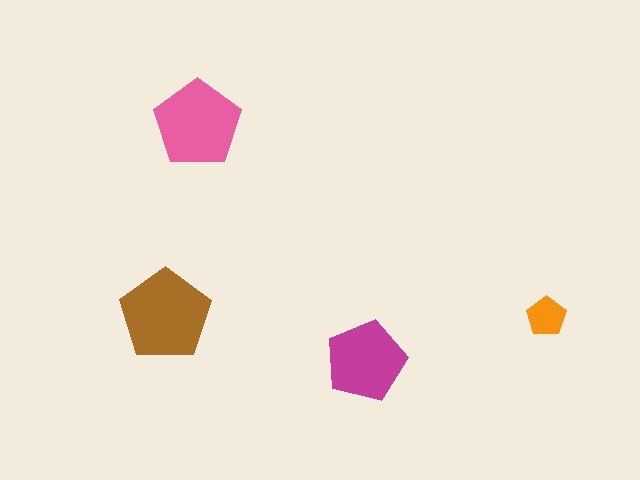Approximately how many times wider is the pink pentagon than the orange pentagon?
About 2 times wider.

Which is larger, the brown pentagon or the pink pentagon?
The brown one.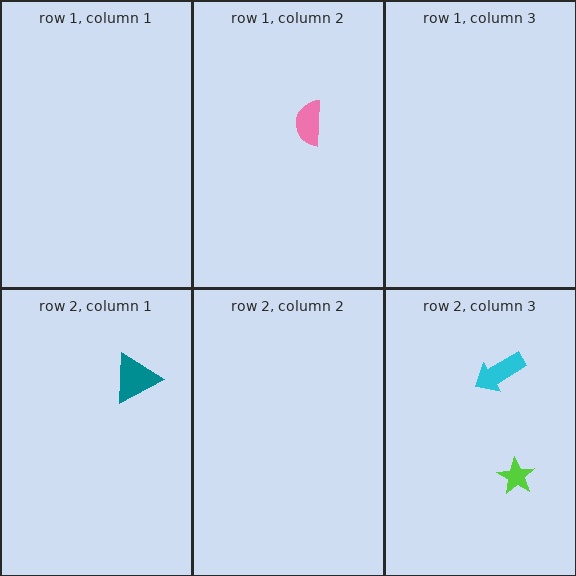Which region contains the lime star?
The row 2, column 3 region.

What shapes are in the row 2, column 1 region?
The teal triangle.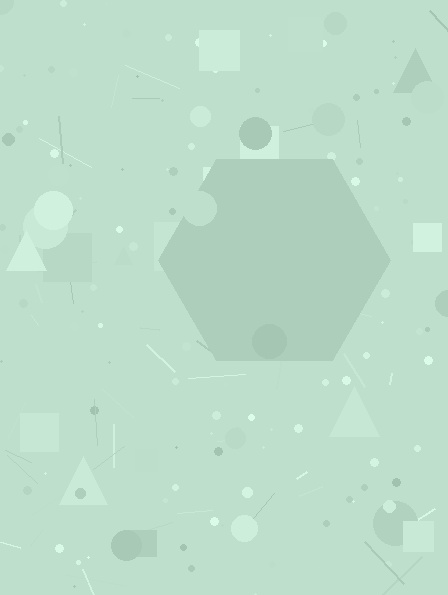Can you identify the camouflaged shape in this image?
The camouflaged shape is a hexagon.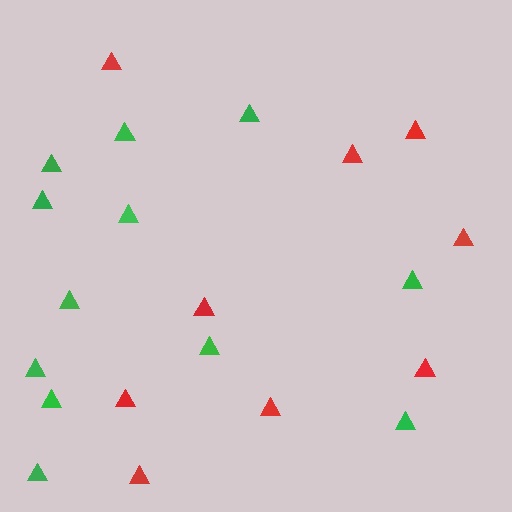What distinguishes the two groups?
There are 2 groups: one group of red triangles (9) and one group of green triangles (12).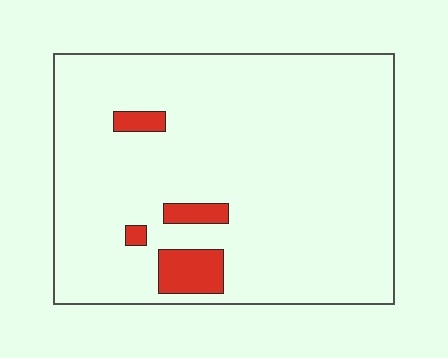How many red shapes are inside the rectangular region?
4.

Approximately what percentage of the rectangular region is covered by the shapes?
Approximately 5%.